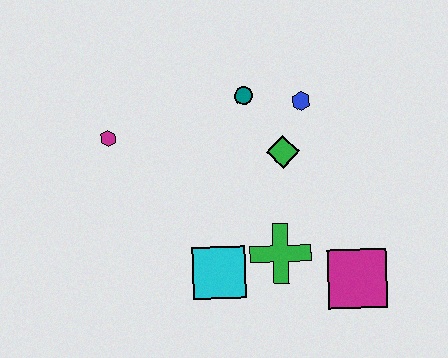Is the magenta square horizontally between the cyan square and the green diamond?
No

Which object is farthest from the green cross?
The magenta hexagon is farthest from the green cross.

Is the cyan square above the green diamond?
No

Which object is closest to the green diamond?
The blue hexagon is closest to the green diamond.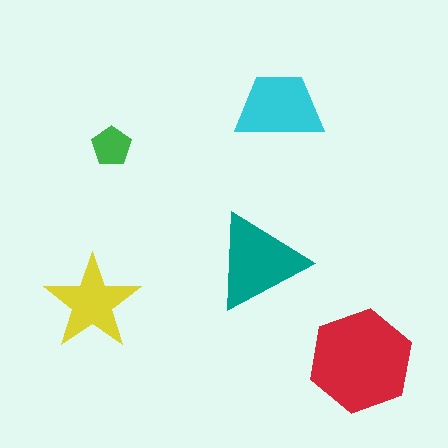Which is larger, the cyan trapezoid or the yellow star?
The cyan trapezoid.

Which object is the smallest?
The green pentagon.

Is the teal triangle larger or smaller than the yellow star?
Larger.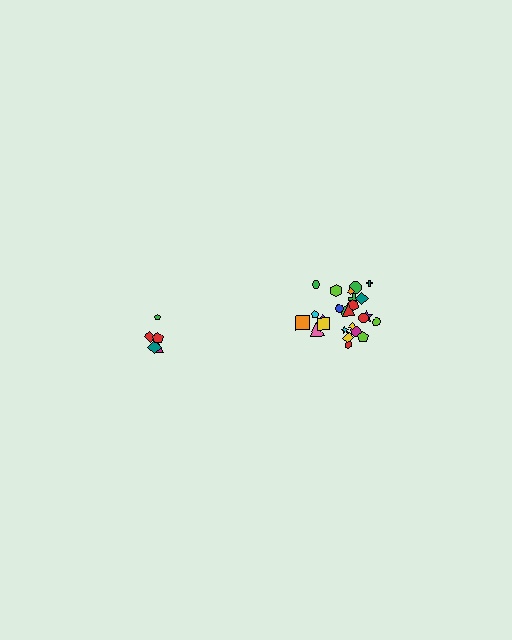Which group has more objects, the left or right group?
The right group.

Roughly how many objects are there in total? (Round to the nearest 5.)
Roughly 30 objects in total.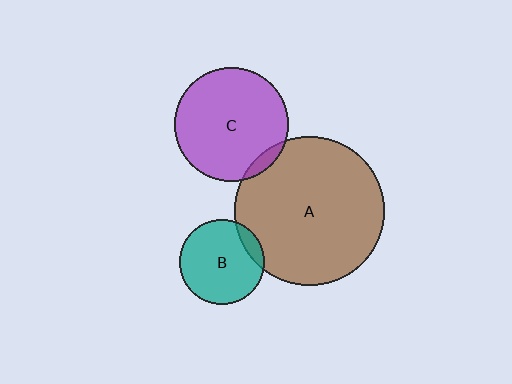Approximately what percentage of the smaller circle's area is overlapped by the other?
Approximately 10%.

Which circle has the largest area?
Circle A (brown).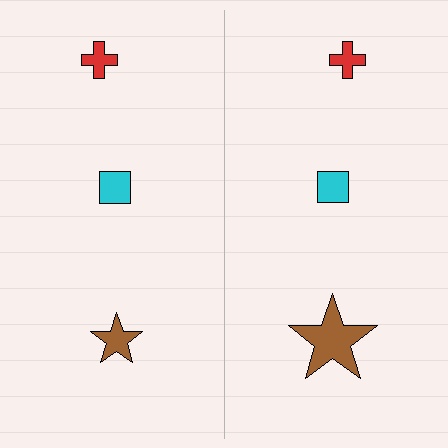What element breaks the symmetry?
The brown star on the right side has a different size than its mirror counterpart.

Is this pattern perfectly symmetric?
No, the pattern is not perfectly symmetric. The brown star on the right side has a different size than its mirror counterpart.